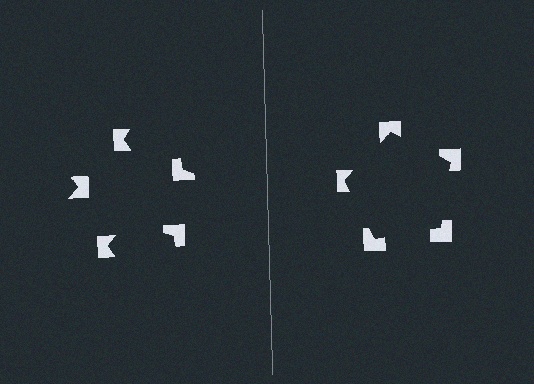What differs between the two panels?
The notched squares are positioned identically on both sides; only the wedge orientations differ. On the right they align to a pentagon; on the left they are misaligned.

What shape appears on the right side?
An illusory pentagon.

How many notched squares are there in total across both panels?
10 — 5 on each side.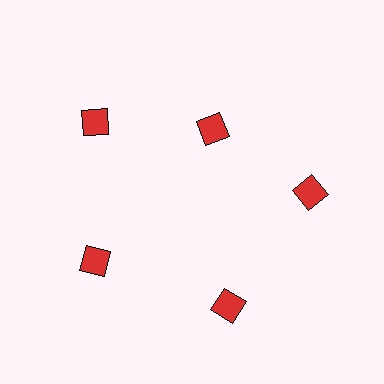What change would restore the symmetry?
The symmetry would be restored by moving it outward, back onto the ring so that all 5 diamonds sit at equal angles and equal distance from the center.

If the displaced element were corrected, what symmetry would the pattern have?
It would have 5-fold rotational symmetry — the pattern would map onto itself every 72 degrees.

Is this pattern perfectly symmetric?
No. The 5 red diamonds are arranged in a ring, but one element near the 1 o'clock position is pulled inward toward the center, breaking the 5-fold rotational symmetry.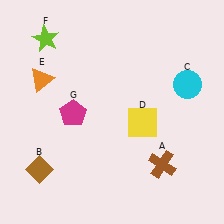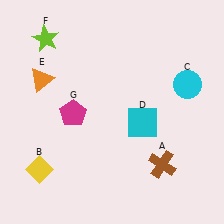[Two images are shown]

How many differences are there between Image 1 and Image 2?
There are 2 differences between the two images.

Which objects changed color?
B changed from brown to yellow. D changed from yellow to cyan.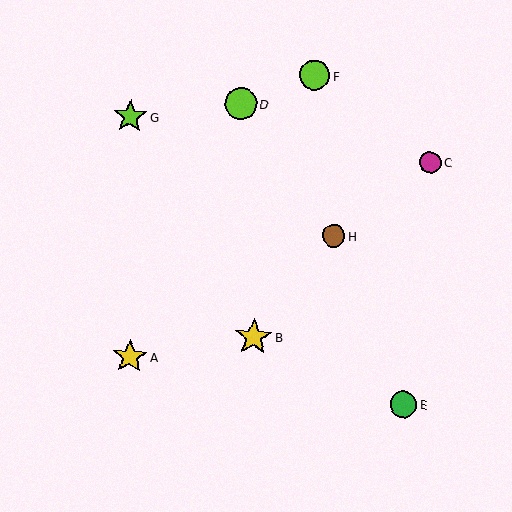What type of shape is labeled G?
Shape G is a lime star.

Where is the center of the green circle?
The center of the green circle is at (403, 404).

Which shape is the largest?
The yellow star (labeled B) is the largest.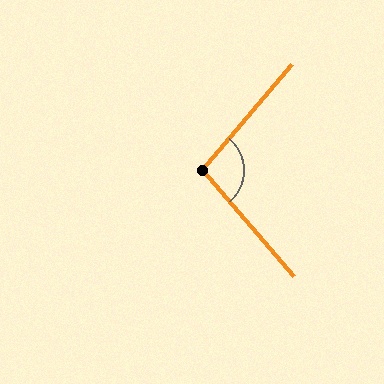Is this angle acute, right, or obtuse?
It is obtuse.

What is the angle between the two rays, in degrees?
Approximately 99 degrees.